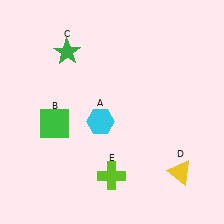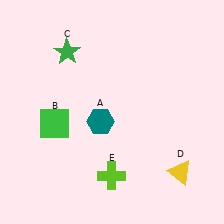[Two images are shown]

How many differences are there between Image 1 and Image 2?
There is 1 difference between the two images.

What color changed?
The hexagon (A) changed from cyan in Image 1 to teal in Image 2.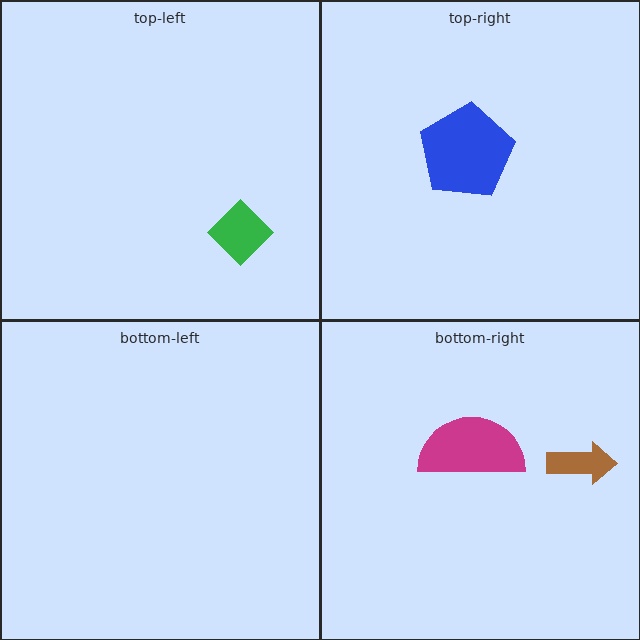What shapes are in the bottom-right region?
The brown arrow, the magenta semicircle.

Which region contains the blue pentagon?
The top-right region.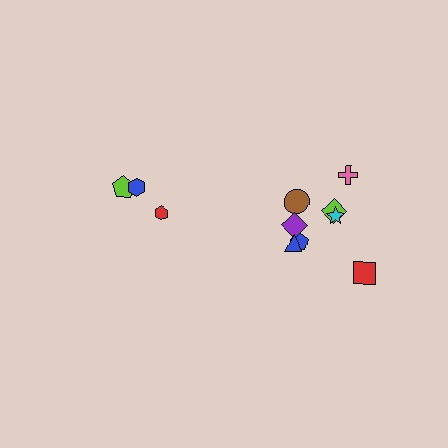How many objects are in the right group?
There are 8 objects.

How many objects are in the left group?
There are 3 objects.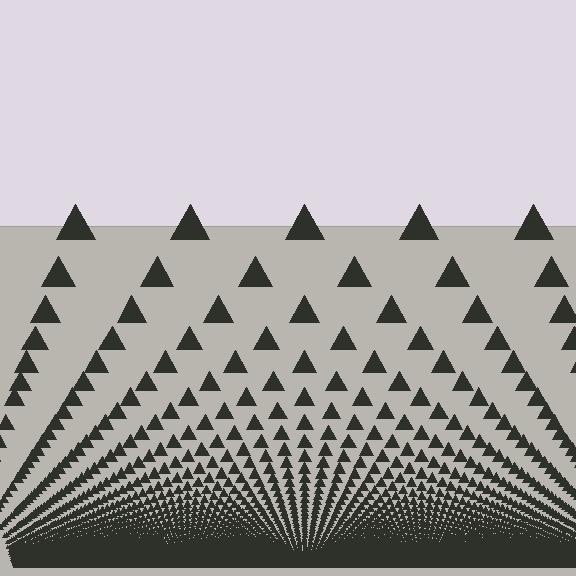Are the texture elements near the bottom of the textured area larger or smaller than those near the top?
Smaller. The gradient is inverted — elements near the bottom are smaller and denser.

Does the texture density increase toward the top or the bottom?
Density increases toward the bottom.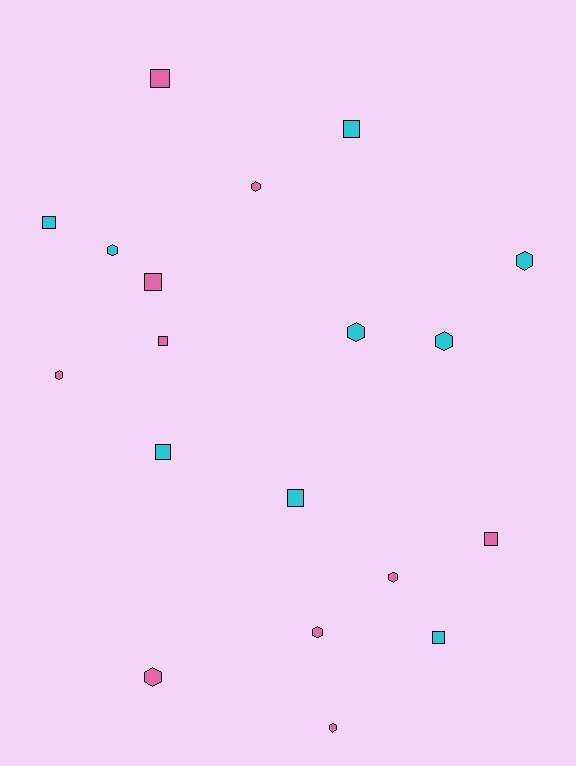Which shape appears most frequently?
Hexagon, with 10 objects.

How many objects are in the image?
There are 19 objects.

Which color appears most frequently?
Pink, with 10 objects.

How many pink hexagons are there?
There are 6 pink hexagons.